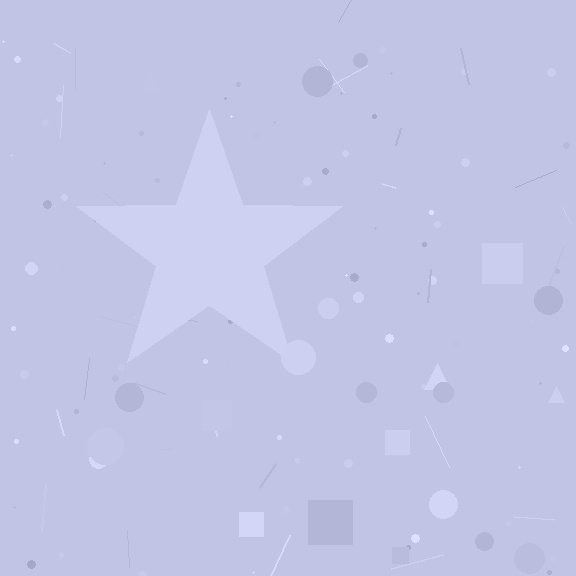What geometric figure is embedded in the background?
A star is embedded in the background.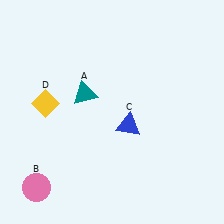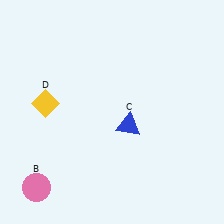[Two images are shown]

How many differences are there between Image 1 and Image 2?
There is 1 difference between the two images.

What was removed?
The teal triangle (A) was removed in Image 2.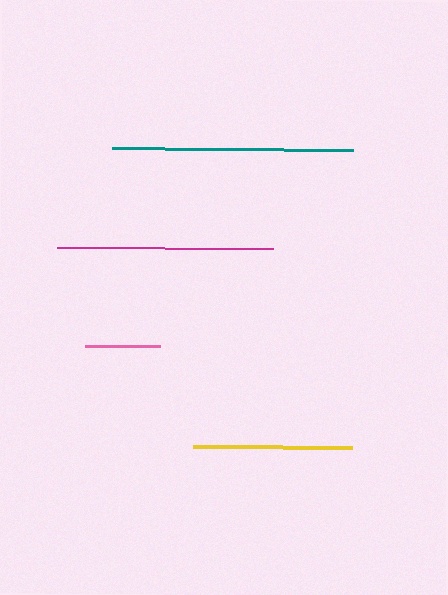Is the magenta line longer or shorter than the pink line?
The magenta line is longer than the pink line.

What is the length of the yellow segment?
The yellow segment is approximately 159 pixels long.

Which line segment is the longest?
The teal line is the longest at approximately 241 pixels.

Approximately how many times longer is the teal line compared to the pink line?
The teal line is approximately 3.2 times the length of the pink line.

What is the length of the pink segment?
The pink segment is approximately 75 pixels long.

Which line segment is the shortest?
The pink line is the shortest at approximately 75 pixels.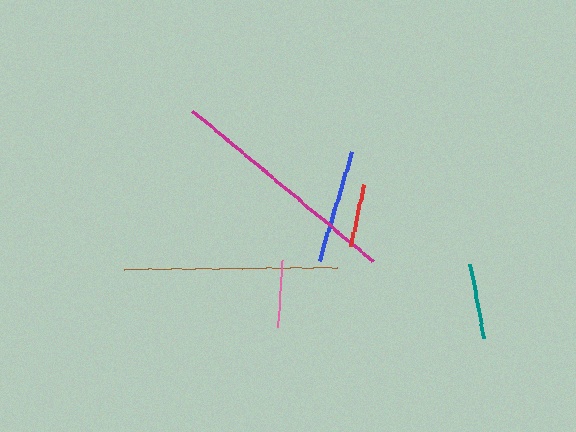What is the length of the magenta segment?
The magenta segment is approximately 234 pixels long.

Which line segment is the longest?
The magenta line is the longest at approximately 234 pixels.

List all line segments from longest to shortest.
From longest to shortest: magenta, brown, blue, teal, pink, red.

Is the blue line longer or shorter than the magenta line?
The magenta line is longer than the blue line.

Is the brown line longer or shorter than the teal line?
The brown line is longer than the teal line.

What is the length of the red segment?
The red segment is approximately 63 pixels long.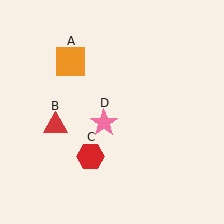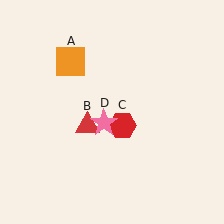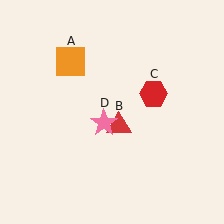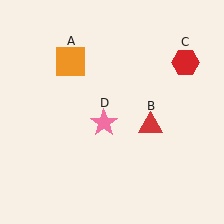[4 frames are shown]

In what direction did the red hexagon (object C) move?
The red hexagon (object C) moved up and to the right.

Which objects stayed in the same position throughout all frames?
Orange square (object A) and pink star (object D) remained stationary.